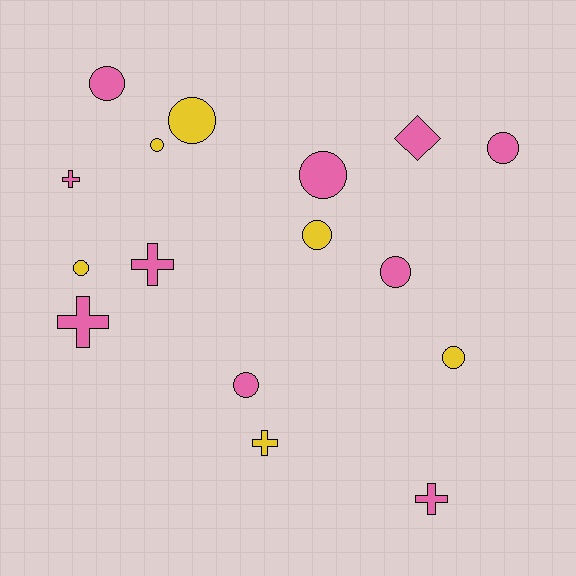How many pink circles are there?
There are 5 pink circles.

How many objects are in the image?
There are 16 objects.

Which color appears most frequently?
Pink, with 10 objects.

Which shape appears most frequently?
Circle, with 10 objects.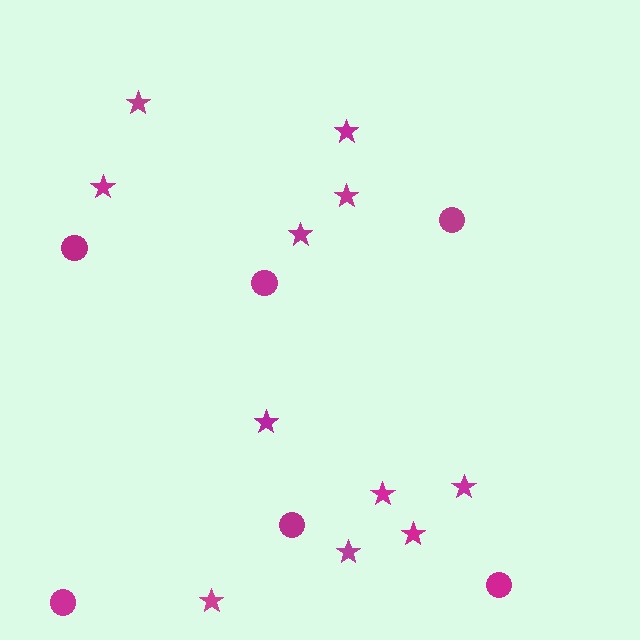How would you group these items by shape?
There are 2 groups: one group of stars (11) and one group of circles (6).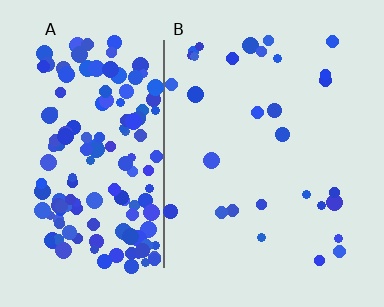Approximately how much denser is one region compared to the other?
Approximately 5.2× — region A over region B.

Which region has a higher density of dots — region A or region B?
A (the left).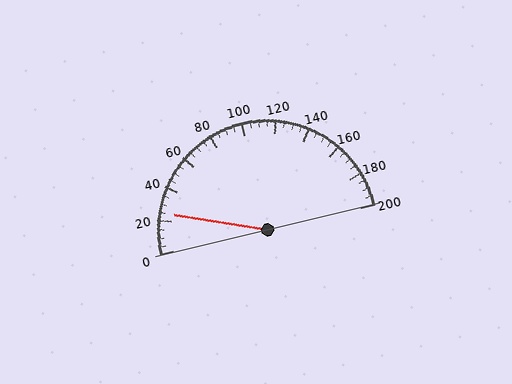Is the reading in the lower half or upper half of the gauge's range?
The reading is in the lower half of the range (0 to 200).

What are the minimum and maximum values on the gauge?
The gauge ranges from 0 to 200.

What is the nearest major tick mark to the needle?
The nearest major tick mark is 20.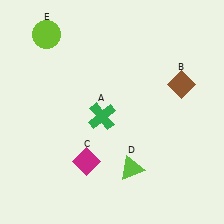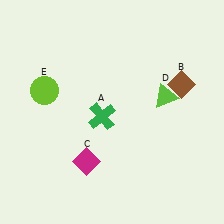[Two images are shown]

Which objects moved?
The objects that moved are: the lime triangle (D), the lime circle (E).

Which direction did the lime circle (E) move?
The lime circle (E) moved down.